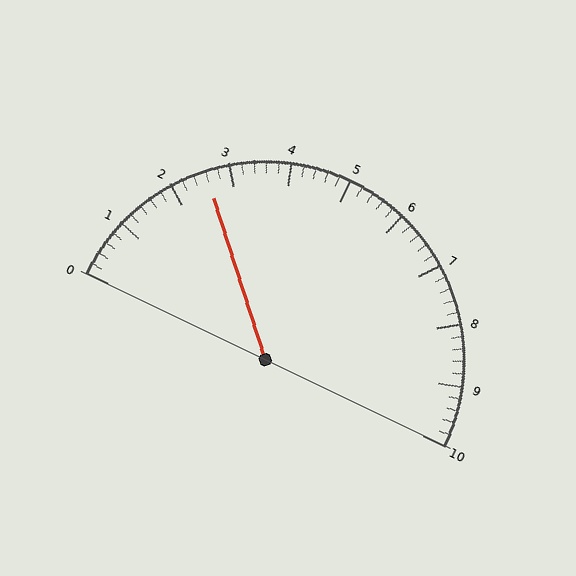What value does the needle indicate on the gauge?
The needle indicates approximately 2.6.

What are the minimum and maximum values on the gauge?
The gauge ranges from 0 to 10.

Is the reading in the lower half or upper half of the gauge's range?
The reading is in the lower half of the range (0 to 10).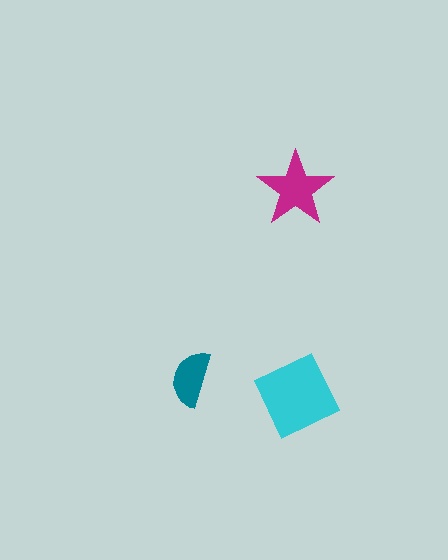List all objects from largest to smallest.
The cyan diamond, the magenta star, the teal semicircle.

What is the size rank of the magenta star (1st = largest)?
2nd.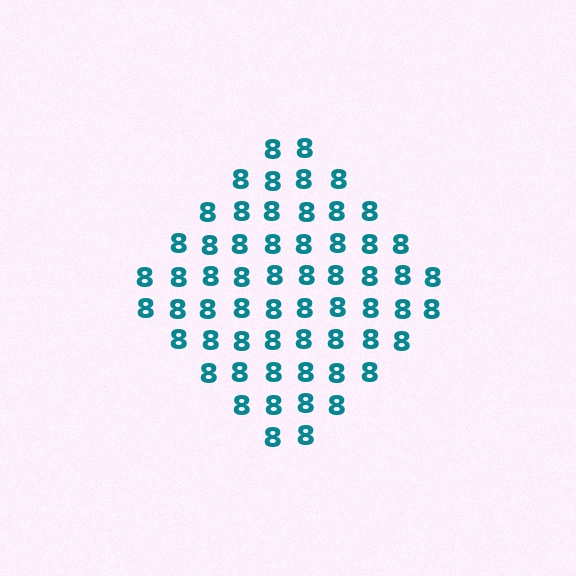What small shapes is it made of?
It is made of small digit 8's.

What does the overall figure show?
The overall figure shows a diamond.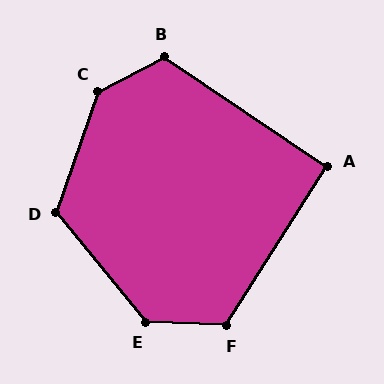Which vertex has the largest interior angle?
C, at approximately 136 degrees.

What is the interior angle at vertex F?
Approximately 120 degrees (obtuse).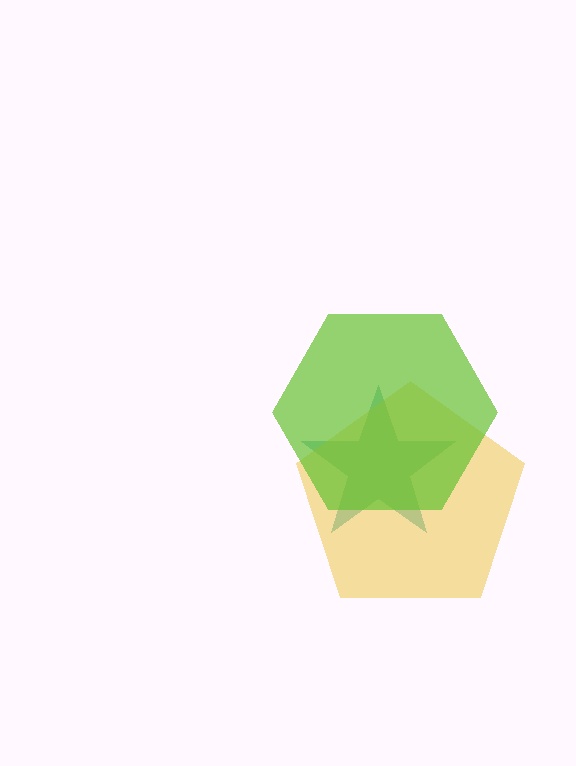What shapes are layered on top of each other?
The layered shapes are: a teal star, a yellow pentagon, a lime hexagon.